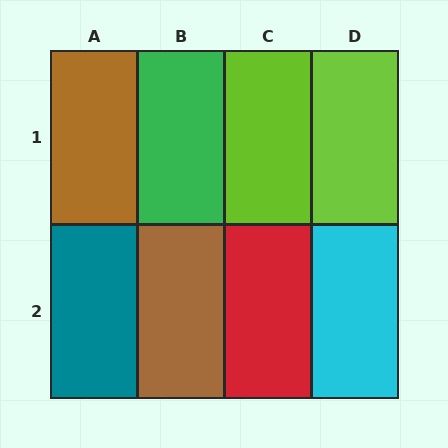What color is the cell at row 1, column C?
Lime.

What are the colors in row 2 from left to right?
Teal, brown, red, cyan.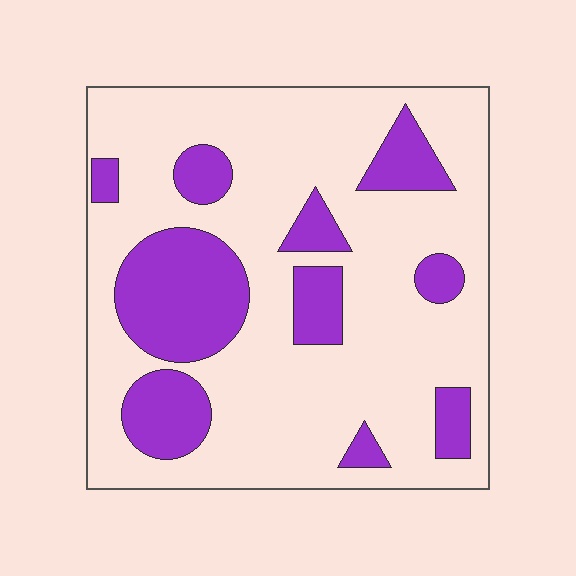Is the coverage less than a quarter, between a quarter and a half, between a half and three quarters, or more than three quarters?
Between a quarter and a half.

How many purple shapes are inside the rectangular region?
10.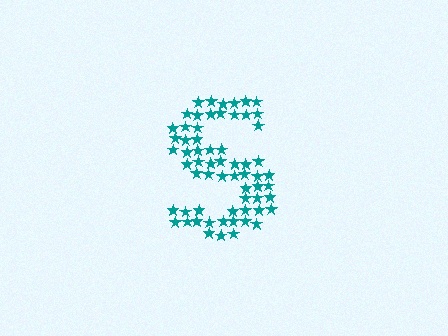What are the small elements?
The small elements are stars.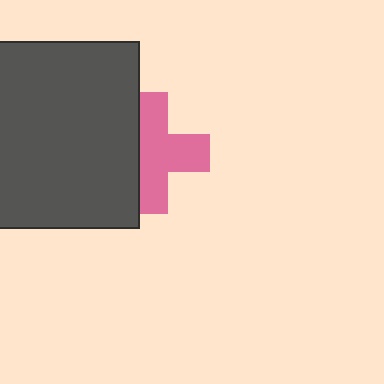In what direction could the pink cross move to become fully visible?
The pink cross could move right. That would shift it out from behind the dark gray square entirely.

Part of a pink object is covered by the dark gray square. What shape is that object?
It is a cross.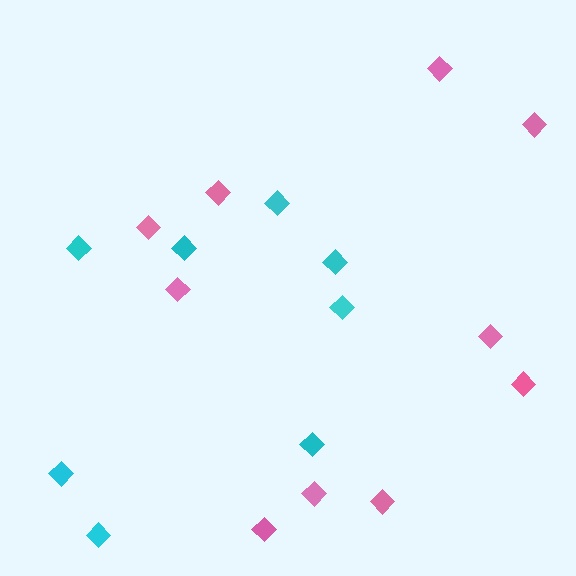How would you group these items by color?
There are 2 groups: one group of cyan diamonds (8) and one group of pink diamonds (10).